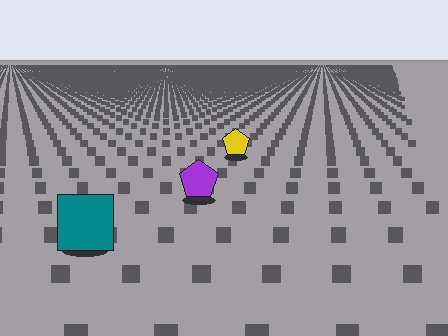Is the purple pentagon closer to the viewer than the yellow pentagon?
Yes. The purple pentagon is closer — you can tell from the texture gradient: the ground texture is coarser near it.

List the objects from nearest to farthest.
From nearest to farthest: the teal square, the purple pentagon, the yellow pentagon.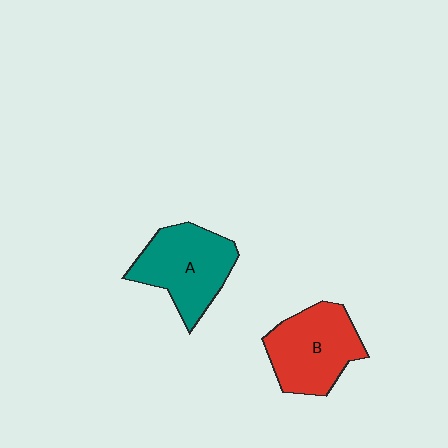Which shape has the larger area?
Shape A (teal).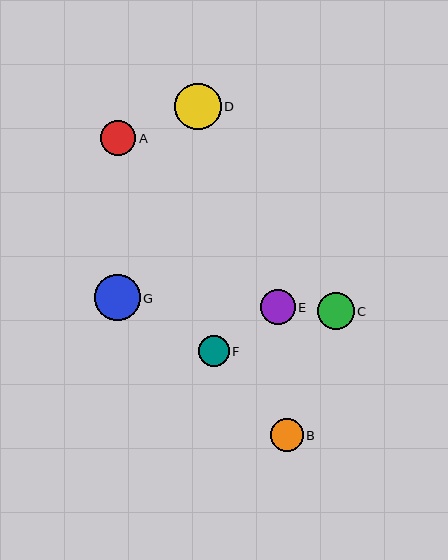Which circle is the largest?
Circle D is the largest with a size of approximately 46 pixels.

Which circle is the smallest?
Circle F is the smallest with a size of approximately 31 pixels.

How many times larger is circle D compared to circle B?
Circle D is approximately 1.4 times the size of circle B.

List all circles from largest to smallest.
From largest to smallest: D, G, C, A, E, B, F.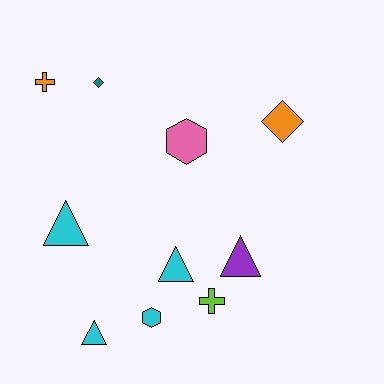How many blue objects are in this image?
There are no blue objects.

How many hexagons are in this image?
There are 2 hexagons.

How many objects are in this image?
There are 10 objects.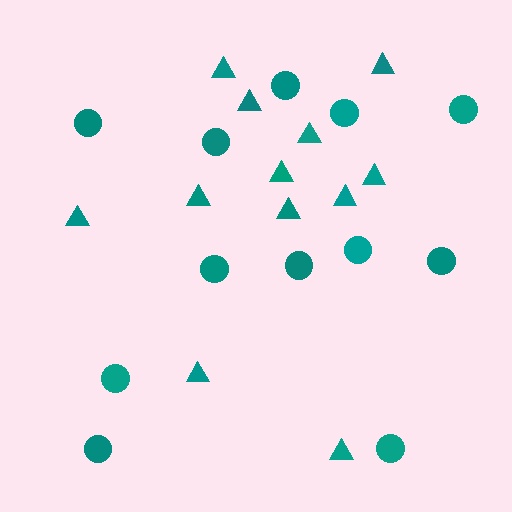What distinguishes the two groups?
There are 2 groups: one group of triangles (12) and one group of circles (12).